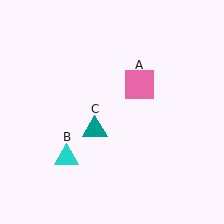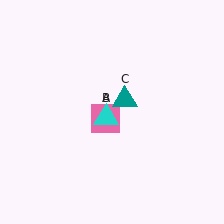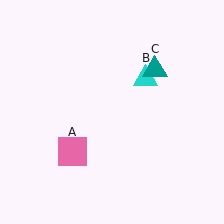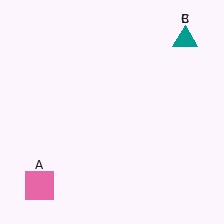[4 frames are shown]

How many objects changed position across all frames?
3 objects changed position: pink square (object A), cyan triangle (object B), teal triangle (object C).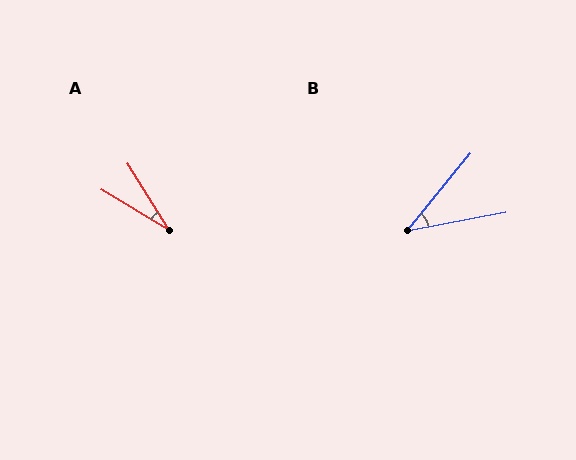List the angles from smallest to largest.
A (28°), B (40°).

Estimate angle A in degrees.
Approximately 28 degrees.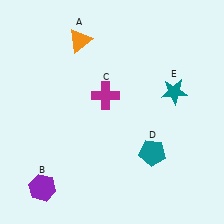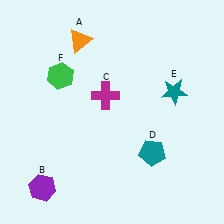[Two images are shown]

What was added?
A green hexagon (F) was added in Image 2.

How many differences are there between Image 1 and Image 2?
There is 1 difference between the two images.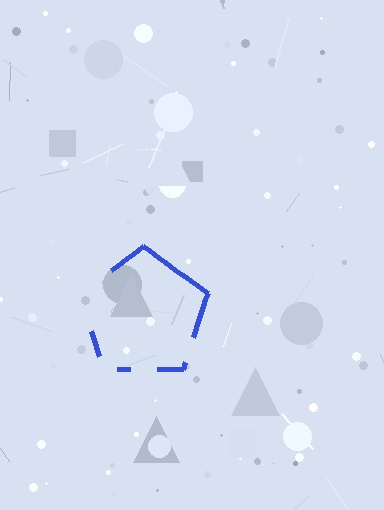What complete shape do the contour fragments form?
The contour fragments form a pentagon.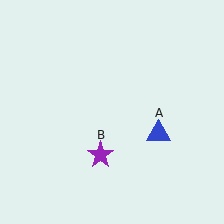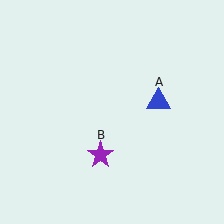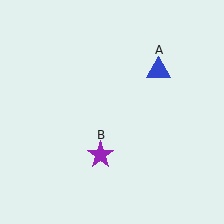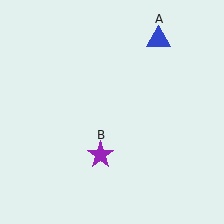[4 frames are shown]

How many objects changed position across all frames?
1 object changed position: blue triangle (object A).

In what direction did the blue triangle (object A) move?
The blue triangle (object A) moved up.